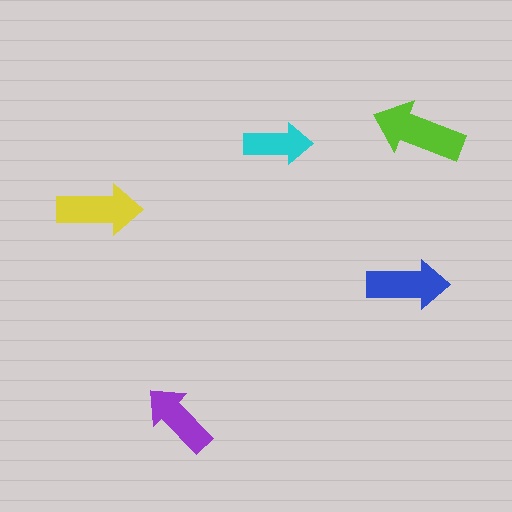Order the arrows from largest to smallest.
the lime one, the yellow one, the blue one, the purple one, the cyan one.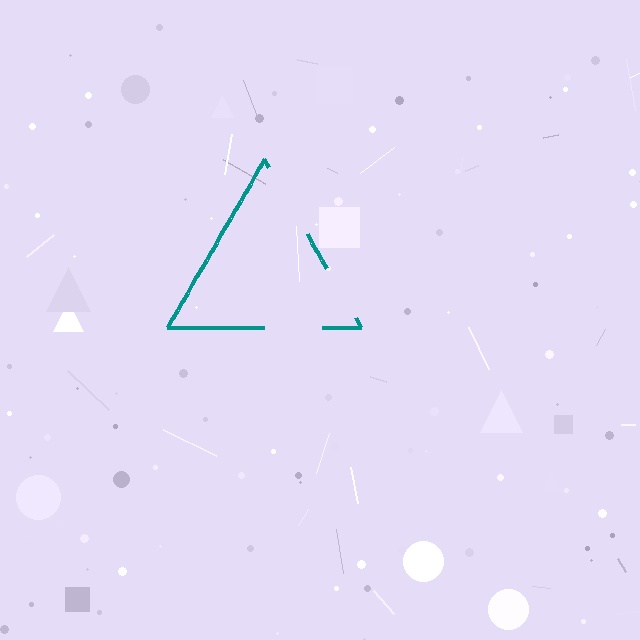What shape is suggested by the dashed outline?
The dashed outline suggests a triangle.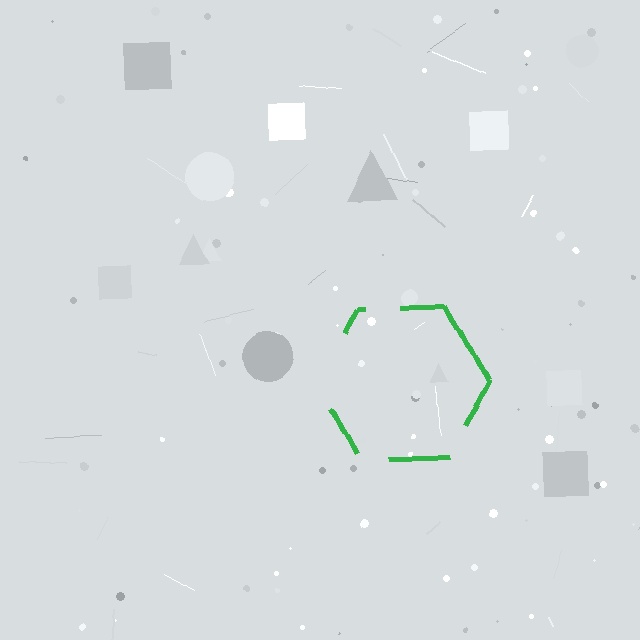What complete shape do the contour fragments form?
The contour fragments form a hexagon.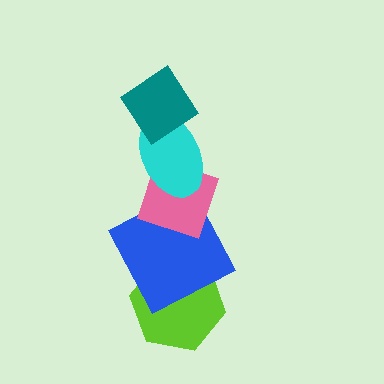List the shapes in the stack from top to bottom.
From top to bottom: the teal diamond, the cyan ellipse, the pink diamond, the blue square, the lime hexagon.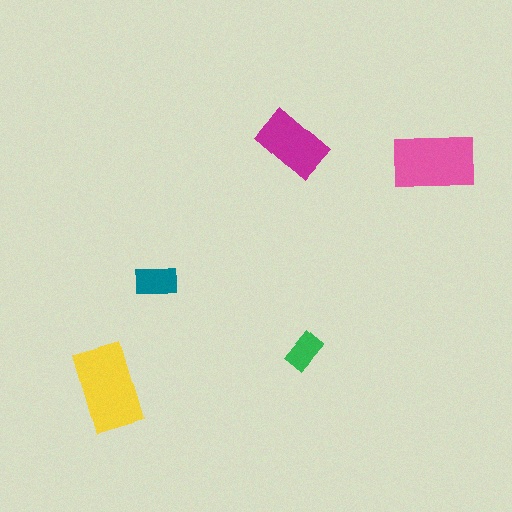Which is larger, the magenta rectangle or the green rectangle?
The magenta one.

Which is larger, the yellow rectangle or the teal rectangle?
The yellow one.